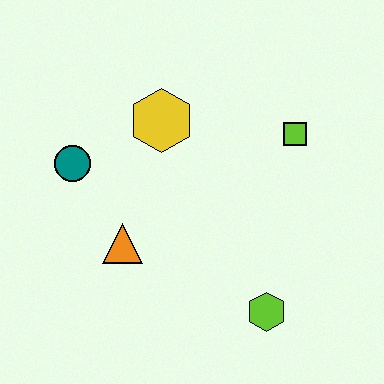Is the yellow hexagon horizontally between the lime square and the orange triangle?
Yes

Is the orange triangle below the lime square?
Yes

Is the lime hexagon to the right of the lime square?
No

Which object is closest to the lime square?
The yellow hexagon is closest to the lime square.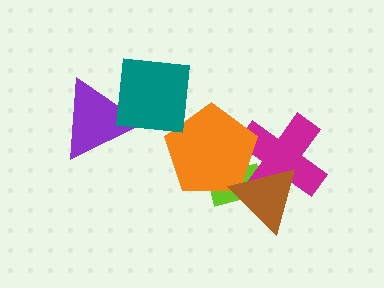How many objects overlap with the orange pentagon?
4 objects overlap with the orange pentagon.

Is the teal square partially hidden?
No, no other shape covers it.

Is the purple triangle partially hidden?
Yes, it is partially covered by another shape.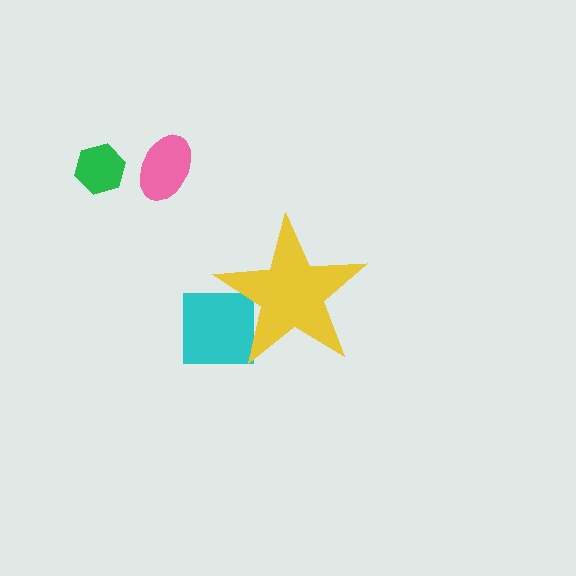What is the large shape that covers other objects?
A yellow star.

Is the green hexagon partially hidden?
No, the green hexagon is fully visible.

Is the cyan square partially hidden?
Yes, the cyan square is partially hidden behind the yellow star.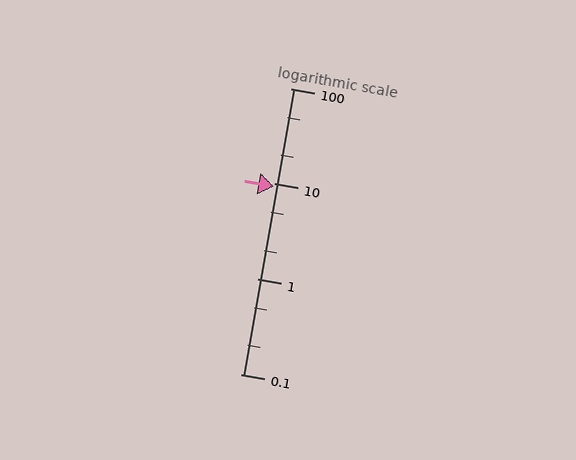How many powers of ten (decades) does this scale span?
The scale spans 3 decades, from 0.1 to 100.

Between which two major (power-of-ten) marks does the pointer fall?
The pointer is between 1 and 10.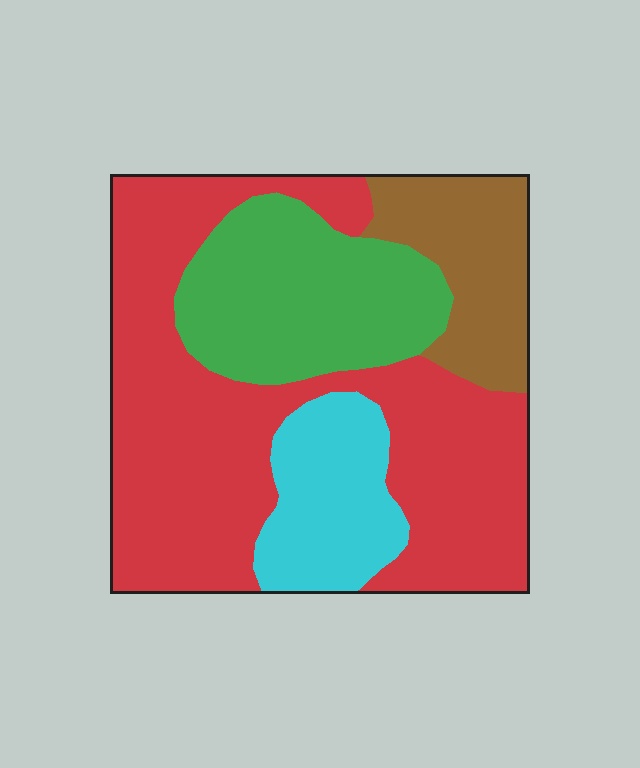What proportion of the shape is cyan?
Cyan covers 13% of the shape.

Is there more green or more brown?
Green.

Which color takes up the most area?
Red, at roughly 50%.